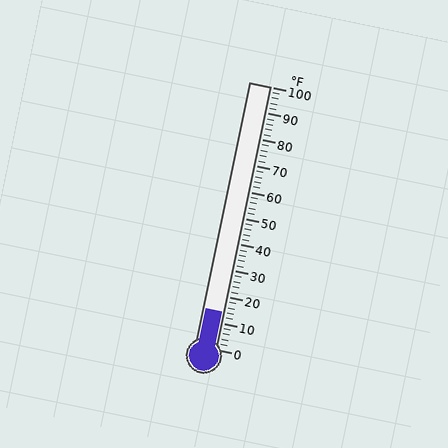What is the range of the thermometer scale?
The thermometer scale ranges from 0°F to 100°F.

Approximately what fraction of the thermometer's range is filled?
The thermometer is filled to approximately 15% of its range.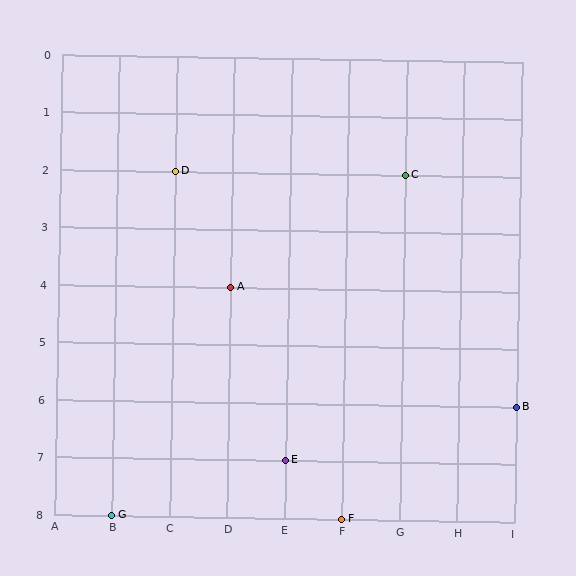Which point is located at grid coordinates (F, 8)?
Point F is at (F, 8).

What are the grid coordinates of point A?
Point A is at grid coordinates (D, 4).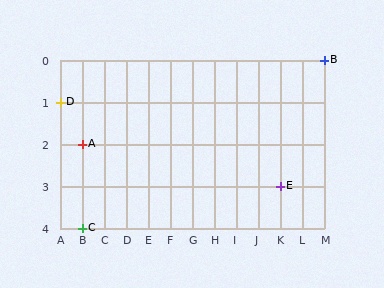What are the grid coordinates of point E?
Point E is at grid coordinates (K, 3).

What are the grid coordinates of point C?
Point C is at grid coordinates (B, 4).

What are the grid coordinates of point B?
Point B is at grid coordinates (M, 0).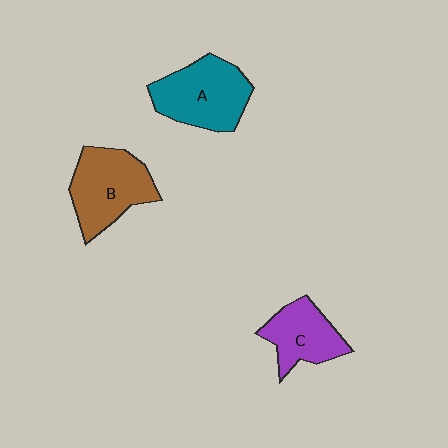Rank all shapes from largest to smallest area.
From largest to smallest: A (teal), B (brown), C (purple).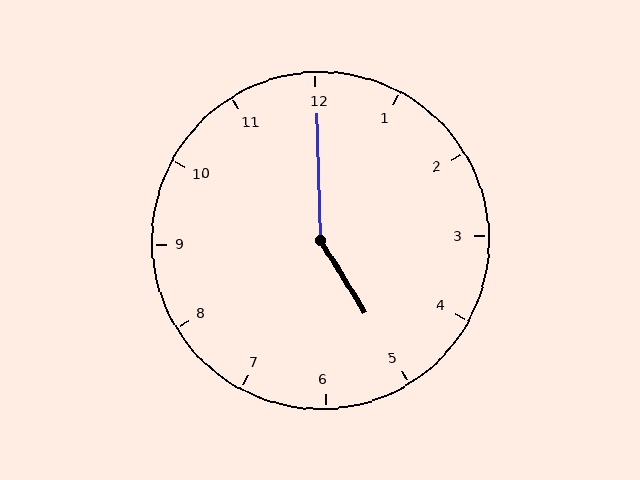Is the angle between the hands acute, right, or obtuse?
It is obtuse.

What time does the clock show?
5:00.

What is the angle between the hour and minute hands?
Approximately 150 degrees.